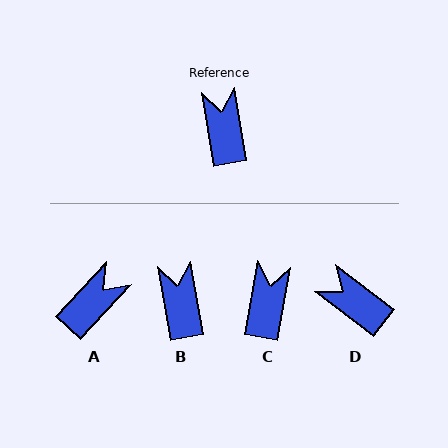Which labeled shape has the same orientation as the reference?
B.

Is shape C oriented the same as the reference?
No, it is off by about 20 degrees.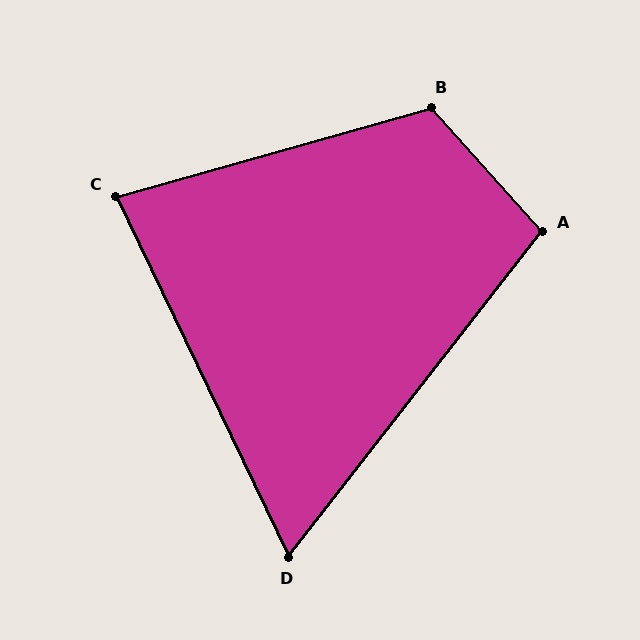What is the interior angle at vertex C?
Approximately 80 degrees (acute).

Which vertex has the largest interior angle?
B, at approximately 116 degrees.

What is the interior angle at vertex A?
Approximately 100 degrees (obtuse).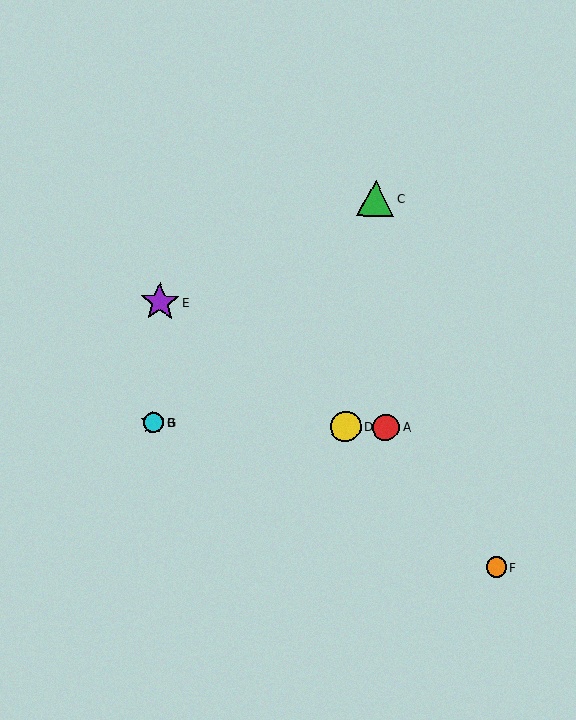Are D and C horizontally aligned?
No, D is at y≈427 and C is at y≈198.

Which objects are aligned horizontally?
Objects A, B, D, G are aligned horizontally.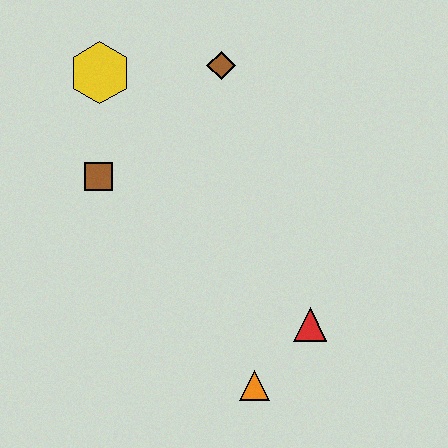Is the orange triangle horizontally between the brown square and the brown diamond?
No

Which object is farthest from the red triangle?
The yellow hexagon is farthest from the red triangle.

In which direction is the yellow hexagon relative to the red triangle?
The yellow hexagon is above the red triangle.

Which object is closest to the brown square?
The yellow hexagon is closest to the brown square.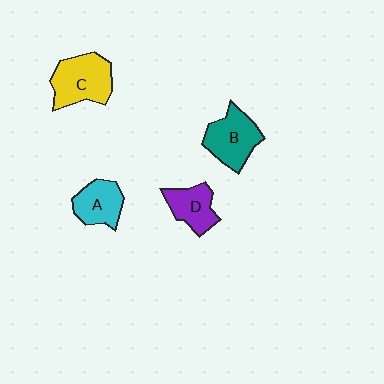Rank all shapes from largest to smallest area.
From largest to smallest: C (yellow), B (teal), A (cyan), D (purple).